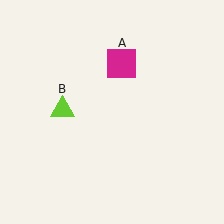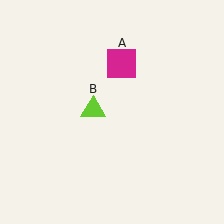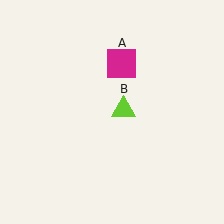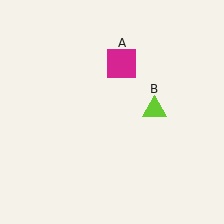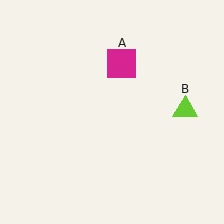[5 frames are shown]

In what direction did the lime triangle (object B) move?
The lime triangle (object B) moved right.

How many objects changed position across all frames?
1 object changed position: lime triangle (object B).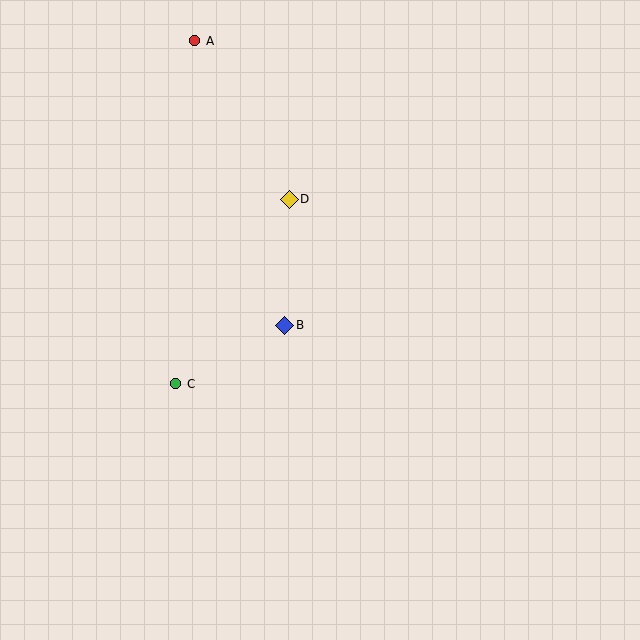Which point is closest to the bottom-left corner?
Point C is closest to the bottom-left corner.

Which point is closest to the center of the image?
Point B at (285, 325) is closest to the center.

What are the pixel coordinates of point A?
Point A is at (195, 41).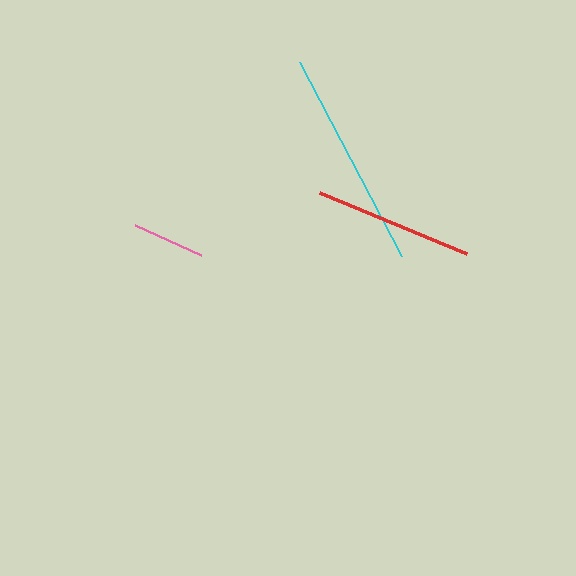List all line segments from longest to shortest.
From longest to shortest: cyan, red, pink.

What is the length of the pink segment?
The pink segment is approximately 72 pixels long.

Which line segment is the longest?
The cyan line is the longest at approximately 219 pixels.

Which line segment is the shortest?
The pink line is the shortest at approximately 72 pixels.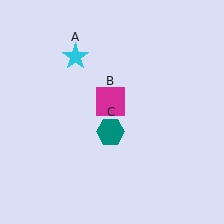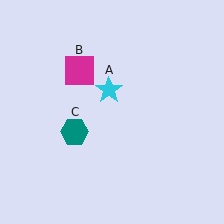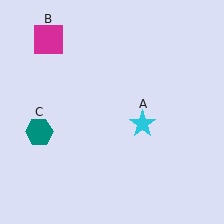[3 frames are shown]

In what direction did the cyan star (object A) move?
The cyan star (object A) moved down and to the right.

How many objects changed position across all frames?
3 objects changed position: cyan star (object A), magenta square (object B), teal hexagon (object C).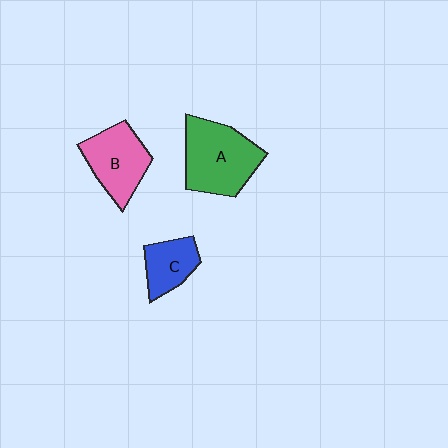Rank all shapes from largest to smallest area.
From largest to smallest: A (green), B (pink), C (blue).